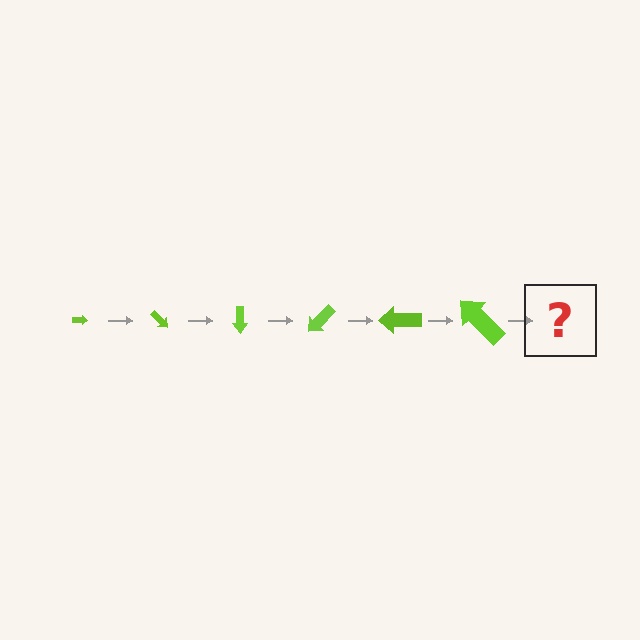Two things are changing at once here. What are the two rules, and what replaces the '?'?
The two rules are that the arrow grows larger each step and it rotates 45 degrees each step. The '?' should be an arrow, larger than the previous one and rotated 270 degrees from the start.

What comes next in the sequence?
The next element should be an arrow, larger than the previous one and rotated 270 degrees from the start.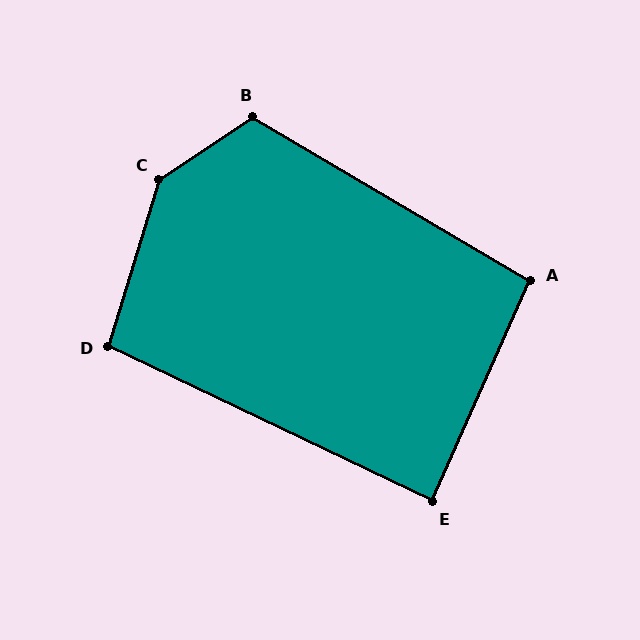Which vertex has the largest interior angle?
C, at approximately 141 degrees.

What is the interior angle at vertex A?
Approximately 97 degrees (obtuse).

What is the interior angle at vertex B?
Approximately 116 degrees (obtuse).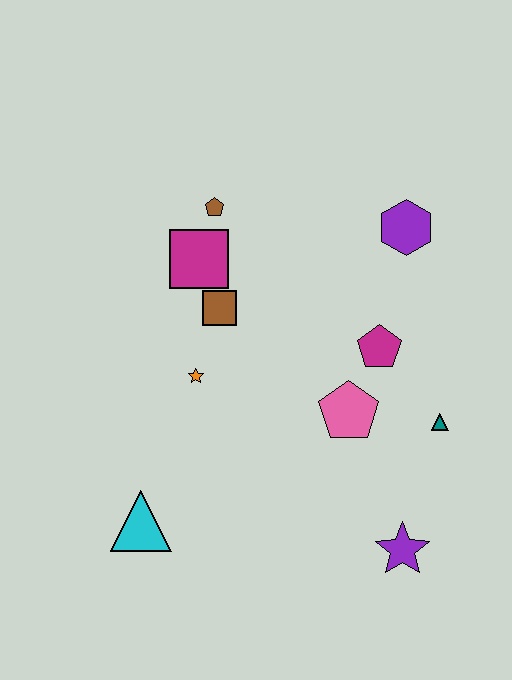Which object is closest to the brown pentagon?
The magenta square is closest to the brown pentagon.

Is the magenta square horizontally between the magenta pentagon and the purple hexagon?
No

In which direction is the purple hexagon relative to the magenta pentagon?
The purple hexagon is above the magenta pentagon.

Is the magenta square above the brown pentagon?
No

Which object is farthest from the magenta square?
The purple star is farthest from the magenta square.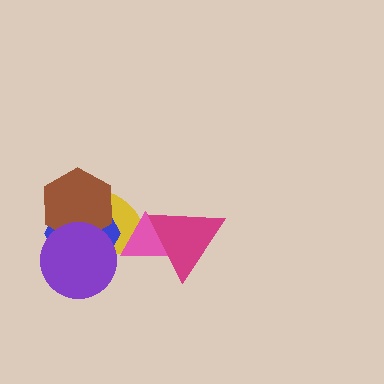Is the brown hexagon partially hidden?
Yes, it is partially covered by another shape.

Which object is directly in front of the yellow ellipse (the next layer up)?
The blue hexagon is directly in front of the yellow ellipse.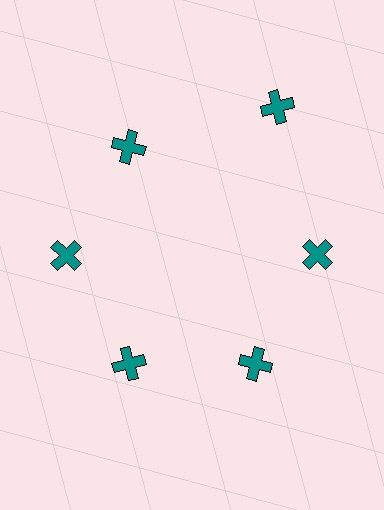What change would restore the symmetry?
The symmetry would be restored by moving it inward, back onto the ring so that all 6 crosses sit at equal angles and equal distance from the center.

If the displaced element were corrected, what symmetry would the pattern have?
It would have 6-fold rotational symmetry — the pattern would map onto itself every 60 degrees.